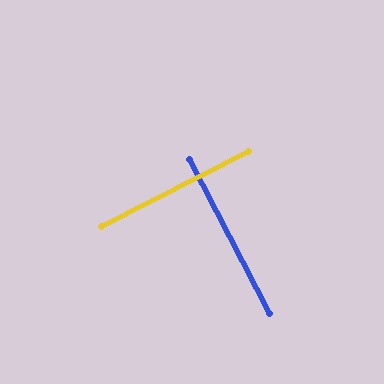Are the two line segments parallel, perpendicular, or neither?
Perpendicular — they meet at approximately 89°.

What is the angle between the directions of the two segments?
Approximately 89 degrees.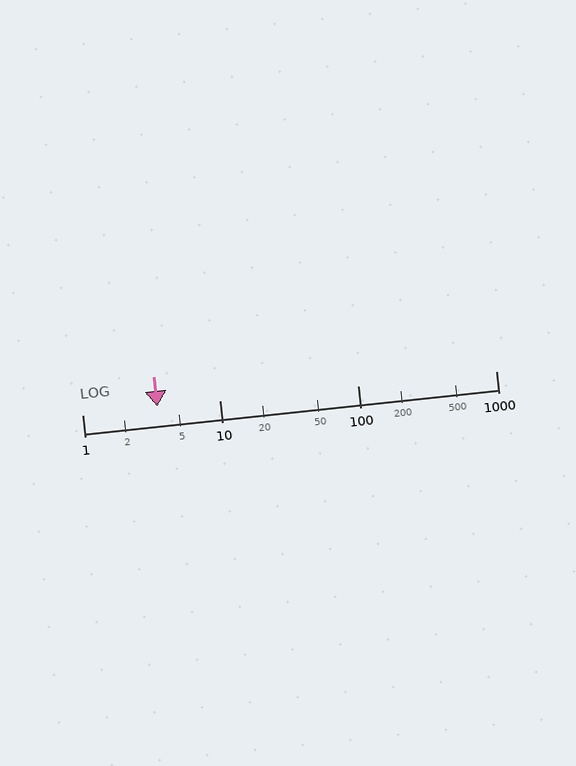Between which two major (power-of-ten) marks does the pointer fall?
The pointer is between 1 and 10.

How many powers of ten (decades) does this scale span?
The scale spans 3 decades, from 1 to 1000.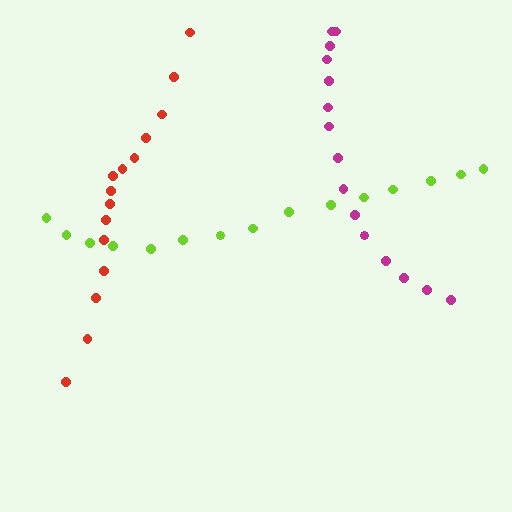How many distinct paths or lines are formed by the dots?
There are 3 distinct paths.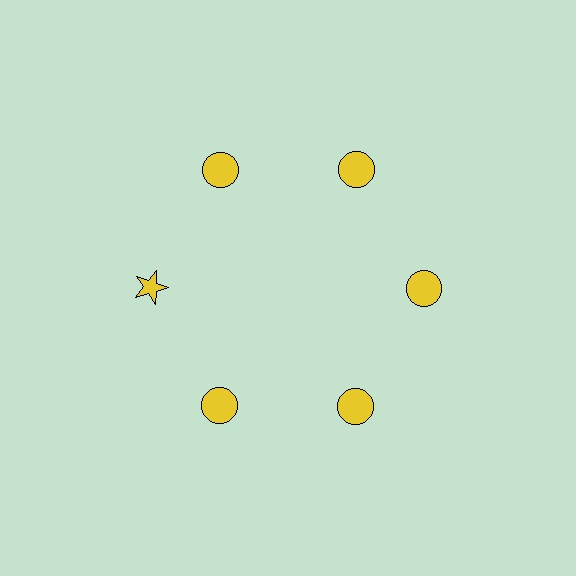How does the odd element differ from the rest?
It has a different shape: star instead of circle.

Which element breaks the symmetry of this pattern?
The yellow star at roughly the 9 o'clock position breaks the symmetry. All other shapes are yellow circles.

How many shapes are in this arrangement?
There are 6 shapes arranged in a ring pattern.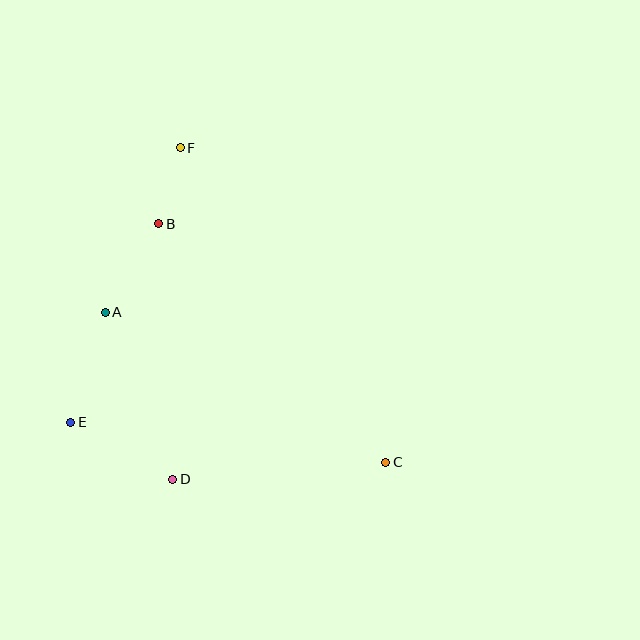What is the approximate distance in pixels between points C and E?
The distance between C and E is approximately 317 pixels.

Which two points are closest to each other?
Points B and F are closest to each other.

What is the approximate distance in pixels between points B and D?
The distance between B and D is approximately 256 pixels.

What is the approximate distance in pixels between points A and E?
The distance between A and E is approximately 116 pixels.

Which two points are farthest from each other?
Points C and F are farthest from each other.